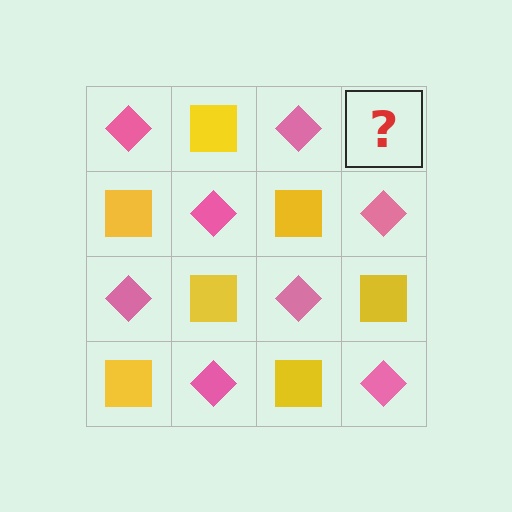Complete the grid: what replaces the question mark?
The question mark should be replaced with a yellow square.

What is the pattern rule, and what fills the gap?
The rule is that it alternates pink diamond and yellow square in a checkerboard pattern. The gap should be filled with a yellow square.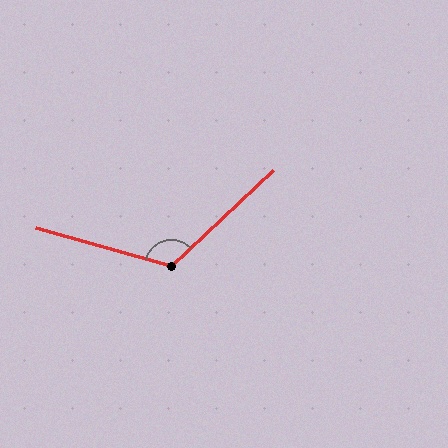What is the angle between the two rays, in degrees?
Approximately 121 degrees.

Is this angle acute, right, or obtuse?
It is obtuse.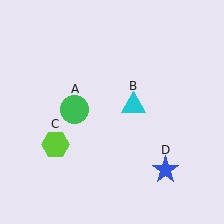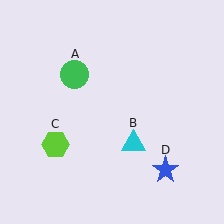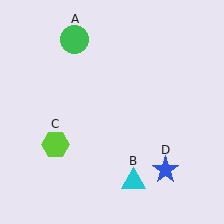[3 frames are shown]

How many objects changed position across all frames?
2 objects changed position: green circle (object A), cyan triangle (object B).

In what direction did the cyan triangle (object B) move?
The cyan triangle (object B) moved down.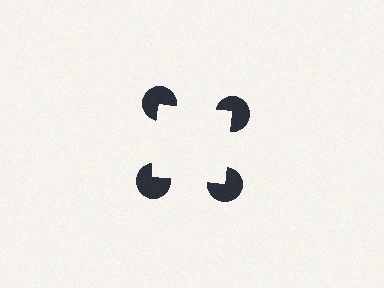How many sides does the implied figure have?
4 sides.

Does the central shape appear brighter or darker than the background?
It typically appears slightly brighter than the background, even though no actual brightness change is drawn.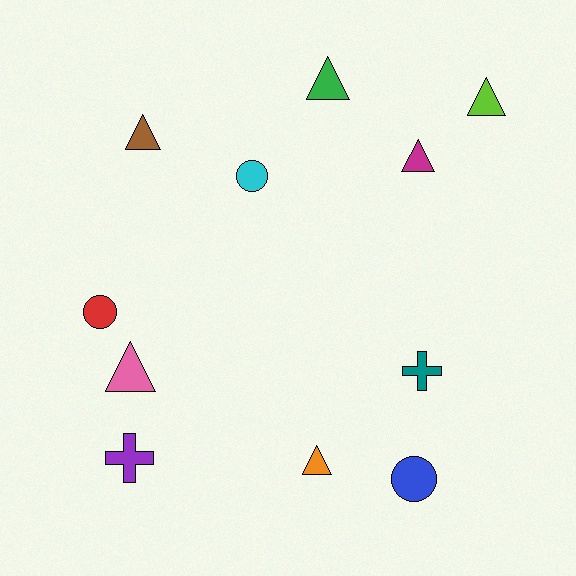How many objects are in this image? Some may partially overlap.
There are 11 objects.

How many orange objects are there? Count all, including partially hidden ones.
There is 1 orange object.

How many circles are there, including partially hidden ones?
There are 3 circles.